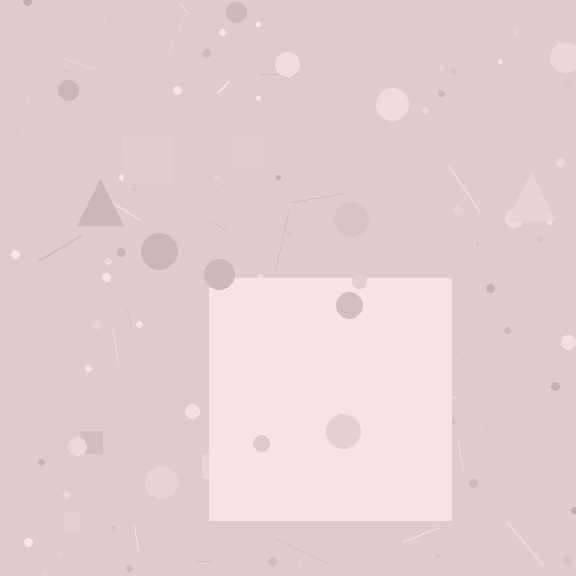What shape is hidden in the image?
A square is hidden in the image.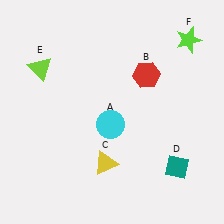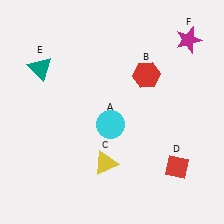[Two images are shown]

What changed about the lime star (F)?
In Image 1, F is lime. In Image 2, it changed to magenta.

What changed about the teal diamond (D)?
In Image 1, D is teal. In Image 2, it changed to red.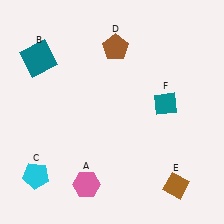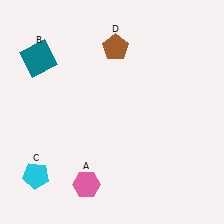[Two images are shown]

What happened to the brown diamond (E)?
The brown diamond (E) was removed in Image 2. It was in the bottom-right area of Image 1.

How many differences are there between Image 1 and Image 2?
There are 2 differences between the two images.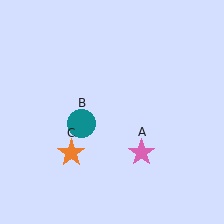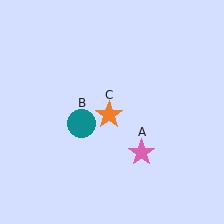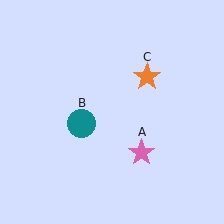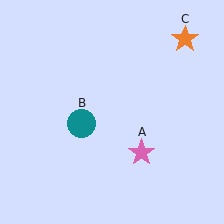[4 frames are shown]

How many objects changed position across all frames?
1 object changed position: orange star (object C).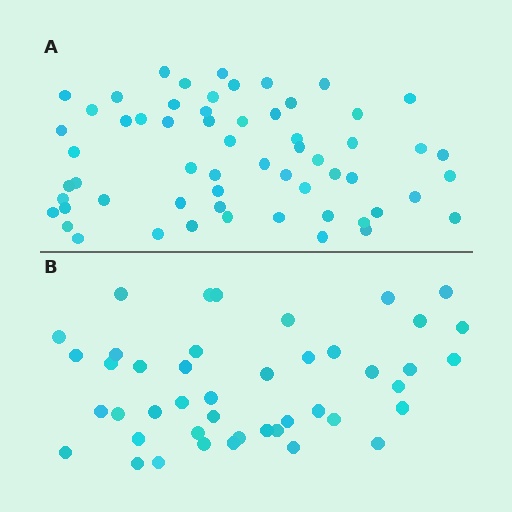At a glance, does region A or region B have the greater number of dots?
Region A (the top region) has more dots.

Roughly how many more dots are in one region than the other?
Region A has approximately 15 more dots than region B.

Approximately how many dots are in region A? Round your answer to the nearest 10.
About 60 dots.